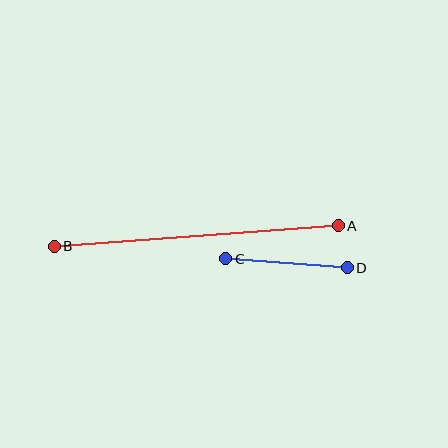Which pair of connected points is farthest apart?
Points A and B are farthest apart.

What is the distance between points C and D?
The distance is approximately 121 pixels.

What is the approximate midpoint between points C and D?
The midpoint is at approximately (286, 263) pixels.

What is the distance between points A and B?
The distance is approximately 284 pixels.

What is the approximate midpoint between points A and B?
The midpoint is at approximately (196, 236) pixels.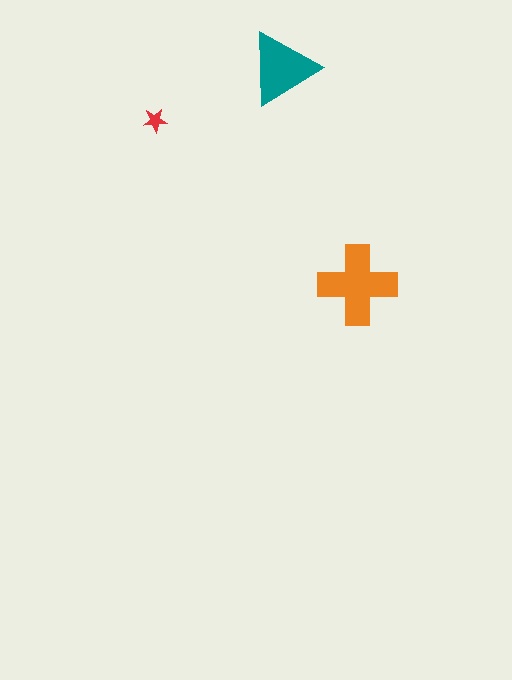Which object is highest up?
The teal triangle is topmost.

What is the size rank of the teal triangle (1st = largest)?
2nd.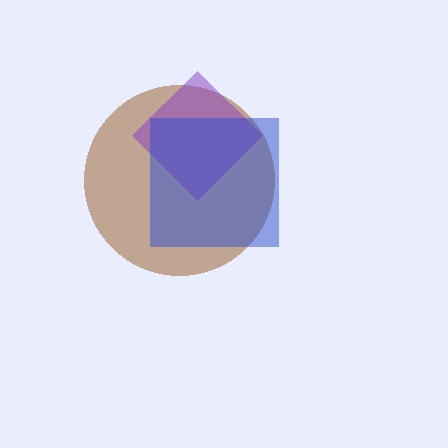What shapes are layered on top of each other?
The layered shapes are: a brown circle, a purple diamond, a blue square.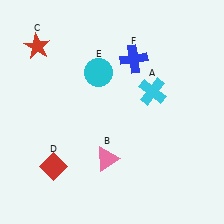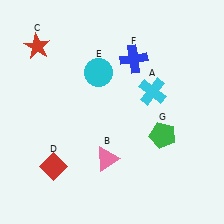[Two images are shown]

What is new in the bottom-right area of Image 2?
A green pentagon (G) was added in the bottom-right area of Image 2.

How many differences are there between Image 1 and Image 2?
There is 1 difference between the two images.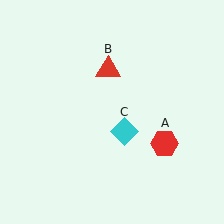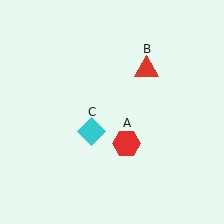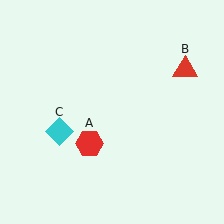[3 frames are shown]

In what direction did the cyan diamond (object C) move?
The cyan diamond (object C) moved left.